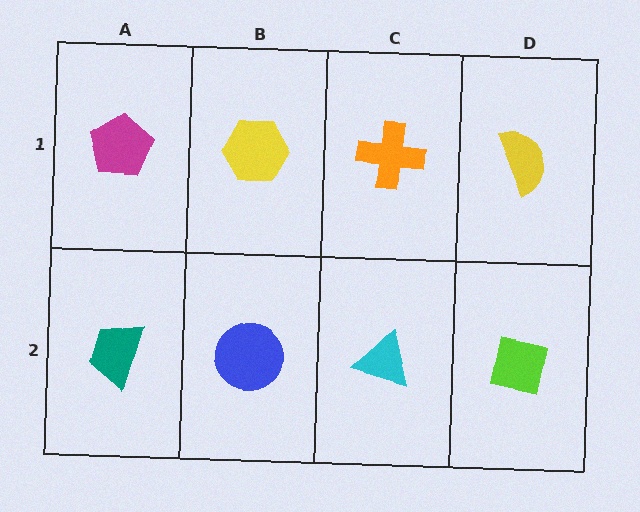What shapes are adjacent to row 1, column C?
A cyan triangle (row 2, column C), a yellow hexagon (row 1, column B), a yellow semicircle (row 1, column D).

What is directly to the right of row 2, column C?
A lime square.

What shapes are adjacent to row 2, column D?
A yellow semicircle (row 1, column D), a cyan triangle (row 2, column C).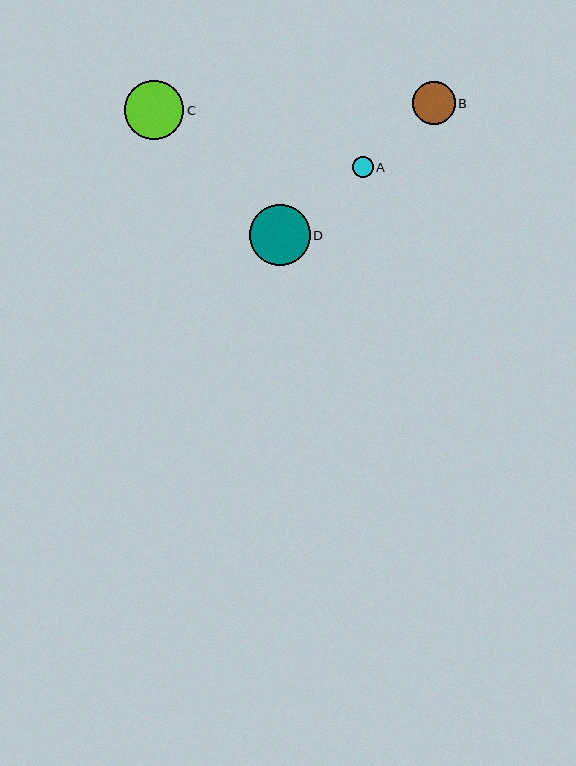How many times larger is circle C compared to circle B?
Circle C is approximately 1.4 times the size of circle B.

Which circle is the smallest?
Circle A is the smallest with a size of approximately 21 pixels.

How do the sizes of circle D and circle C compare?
Circle D and circle C are approximately the same size.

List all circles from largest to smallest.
From largest to smallest: D, C, B, A.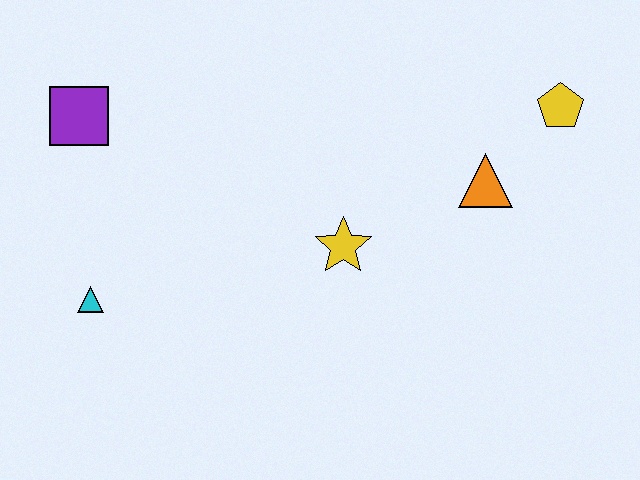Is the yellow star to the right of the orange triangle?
No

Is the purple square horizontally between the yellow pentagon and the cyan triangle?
No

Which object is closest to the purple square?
The cyan triangle is closest to the purple square.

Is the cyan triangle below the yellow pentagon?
Yes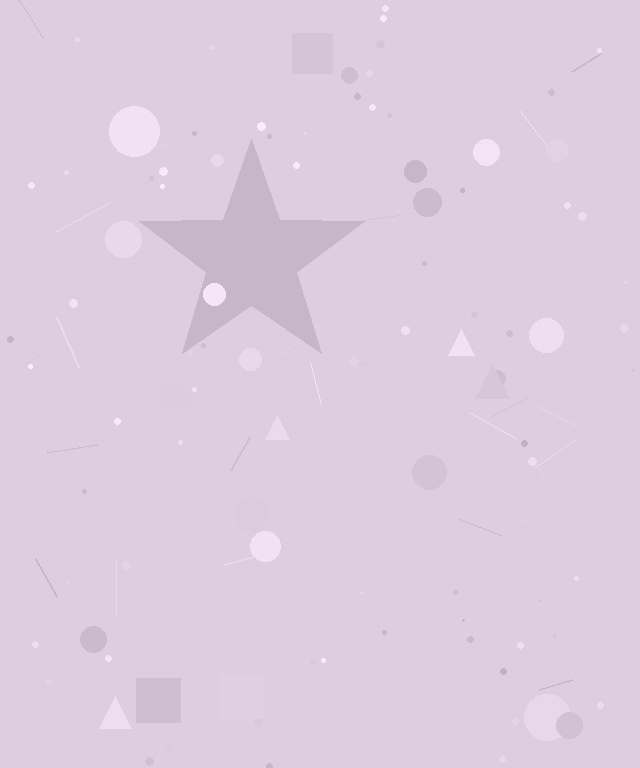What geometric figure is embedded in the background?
A star is embedded in the background.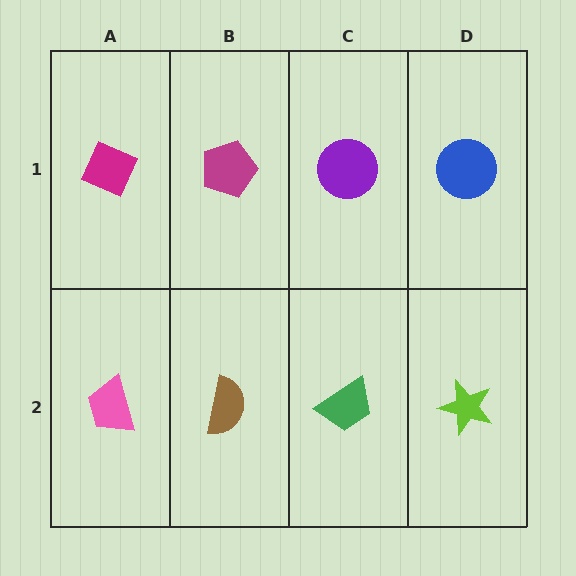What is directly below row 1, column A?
A pink trapezoid.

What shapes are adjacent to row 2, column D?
A blue circle (row 1, column D), a green trapezoid (row 2, column C).